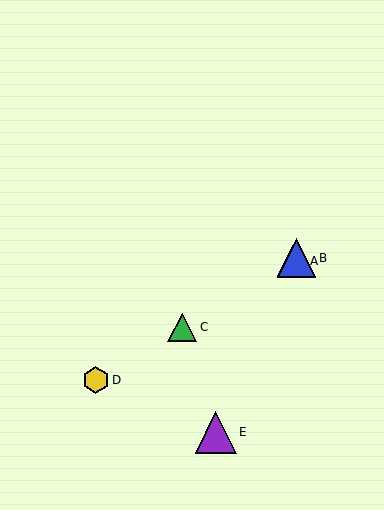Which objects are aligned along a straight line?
Objects A, B, C, D are aligned along a straight line.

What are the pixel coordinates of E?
Object E is at (216, 433).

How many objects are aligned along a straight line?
4 objects (A, B, C, D) are aligned along a straight line.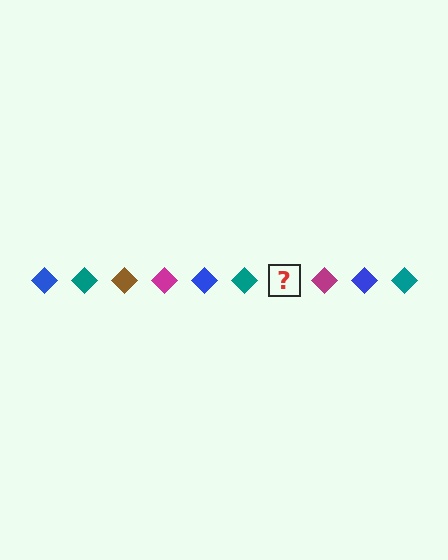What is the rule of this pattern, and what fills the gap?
The rule is that the pattern cycles through blue, teal, brown, magenta diamonds. The gap should be filled with a brown diamond.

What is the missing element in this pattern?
The missing element is a brown diamond.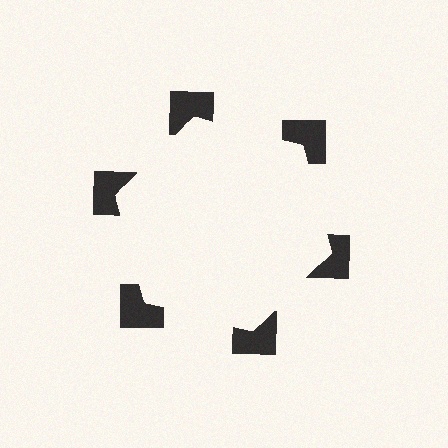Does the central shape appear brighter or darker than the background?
It typically appears slightly brighter than the background, even though no actual brightness change is drawn.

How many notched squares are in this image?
There are 6 — one at each vertex of the illusory hexagon.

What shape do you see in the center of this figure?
An illusory hexagon — its edges are inferred from the aligned wedge cuts in the notched squares, not physically drawn.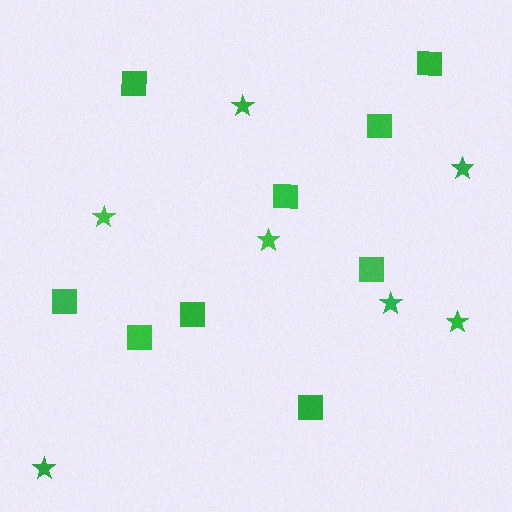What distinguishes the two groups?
There are 2 groups: one group of stars (7) and one group of squares (9).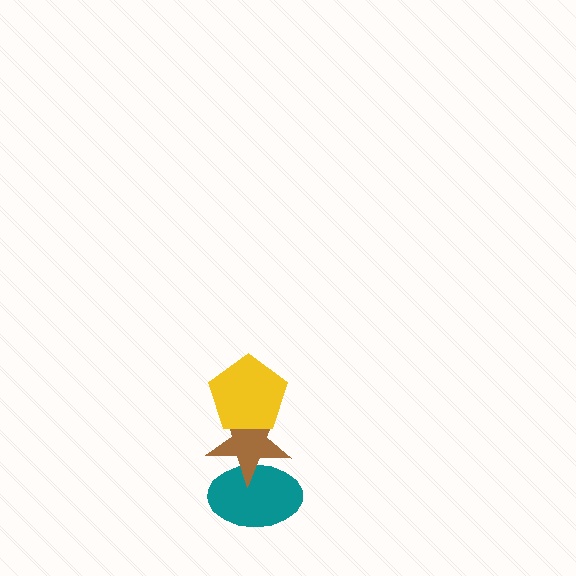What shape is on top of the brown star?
The yellow pentagon is on top of the brown star.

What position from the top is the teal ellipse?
The teal ellipse is 3rd from the top.